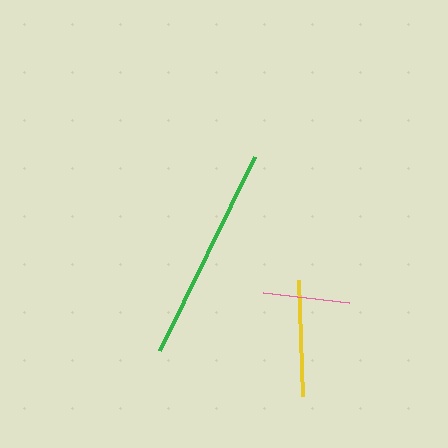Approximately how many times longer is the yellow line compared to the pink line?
The yellow line is approximately 1.3 times the length of the pink line.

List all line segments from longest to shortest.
From longest to shortest: green, yellow, pink.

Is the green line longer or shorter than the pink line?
The green line is longer than the pink line.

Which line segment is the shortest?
The pink line is the shortest at approximately 87 pixels.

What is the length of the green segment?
The green segment is approximately 216 pixels long.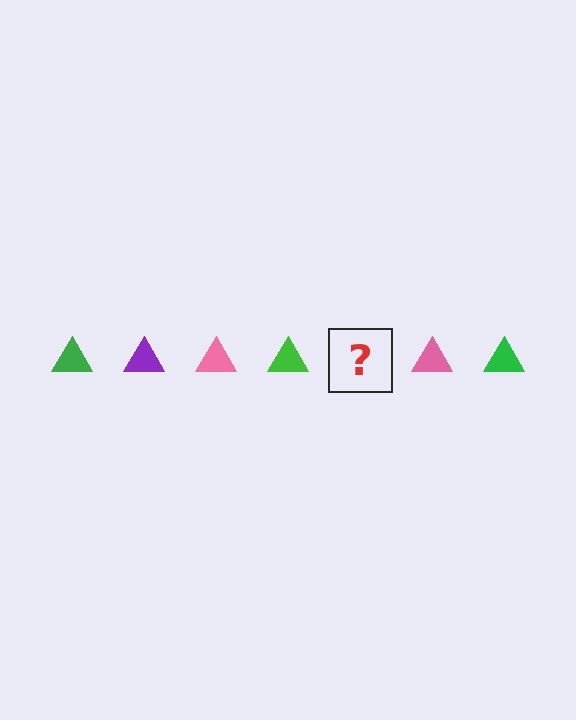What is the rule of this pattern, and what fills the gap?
The rule is that the pattern cycles through green, purple, pink triangles. The gap should be filled with a purple triangle.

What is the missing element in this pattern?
The missing element is a purple triangle.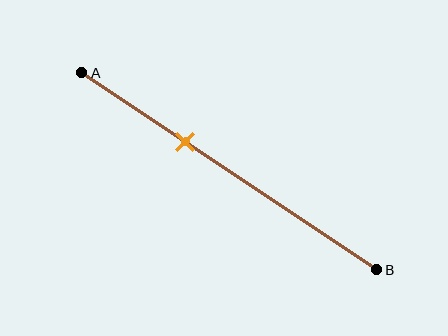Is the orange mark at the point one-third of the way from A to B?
Yes, the mark is approximately at the one-third point.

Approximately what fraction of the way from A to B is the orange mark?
The orange mark is approximately 35% of the way from A to B.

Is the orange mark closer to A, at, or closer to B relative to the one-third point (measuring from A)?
The orange mark is approximately at the one-third point of segment AB.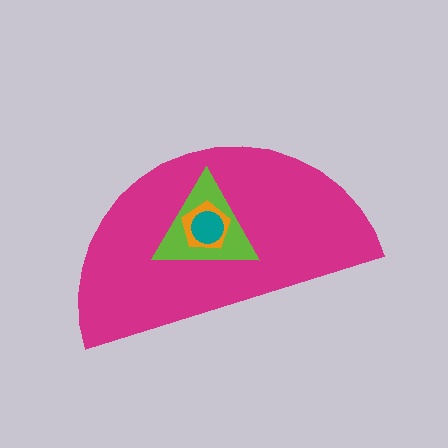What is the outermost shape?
The magenta semicircle.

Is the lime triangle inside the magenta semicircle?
Yes.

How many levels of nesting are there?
4.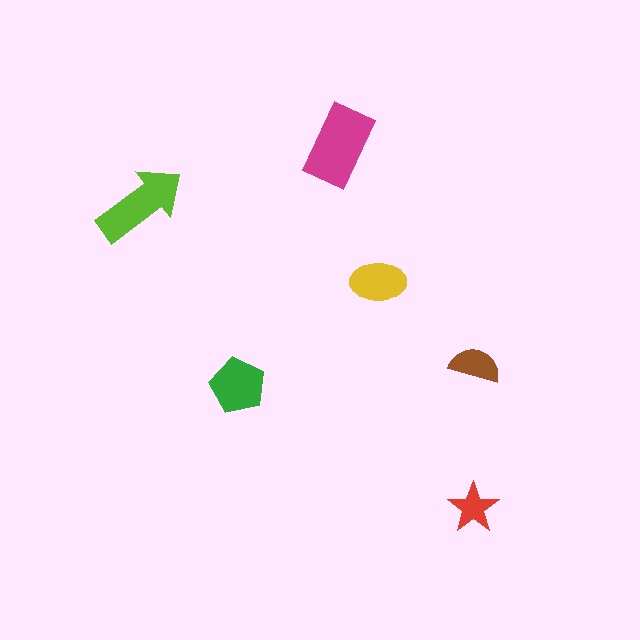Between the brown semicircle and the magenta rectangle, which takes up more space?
The magenta rectangle.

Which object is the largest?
The magenta rectangle.